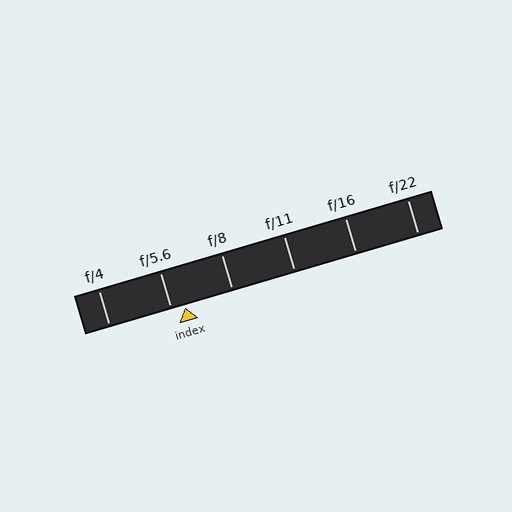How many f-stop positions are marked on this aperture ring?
There are 6 f-stop positions marked.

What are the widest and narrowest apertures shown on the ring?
The widest aperture shown is f/4 and the narrowest is f/22.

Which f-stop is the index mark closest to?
The index mark is closest to f/5.6.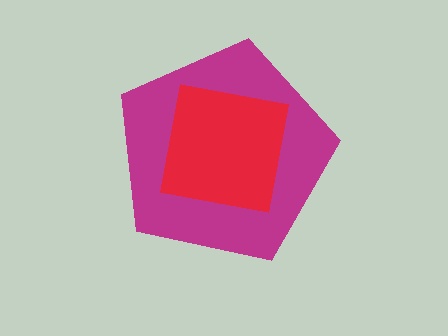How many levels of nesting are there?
2.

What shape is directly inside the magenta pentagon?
The red square.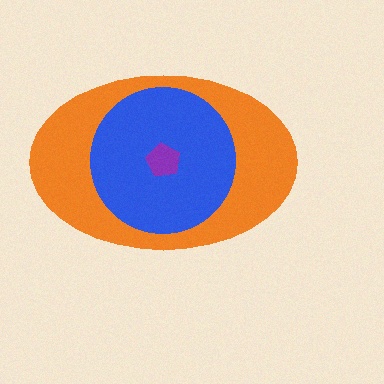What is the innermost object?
The purple pentagon.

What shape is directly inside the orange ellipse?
The blue circle.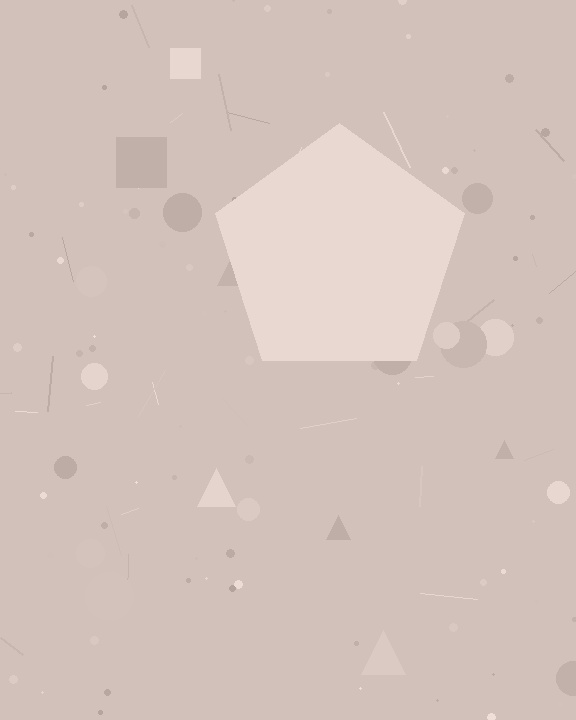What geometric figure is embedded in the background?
A pentagon is embedded in the background.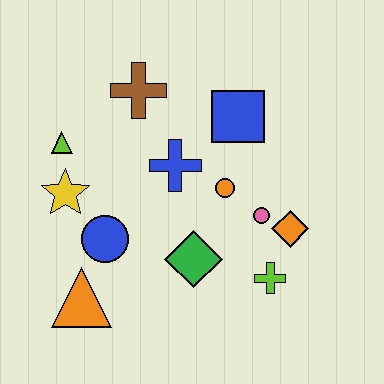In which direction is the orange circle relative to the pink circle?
The orange circle is to the left of the pink circle.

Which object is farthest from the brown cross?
The lime cross is farthest from the brown cross.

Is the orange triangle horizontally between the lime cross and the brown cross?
No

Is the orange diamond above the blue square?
No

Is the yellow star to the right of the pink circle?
No